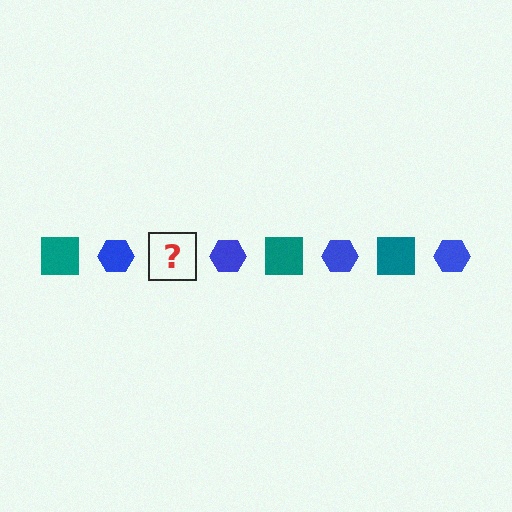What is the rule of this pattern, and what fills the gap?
The rule is that the pattern alternates between teal square and blue hexagon. The gap should be filled with a teal square.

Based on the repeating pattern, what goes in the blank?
The blank should be a teal square.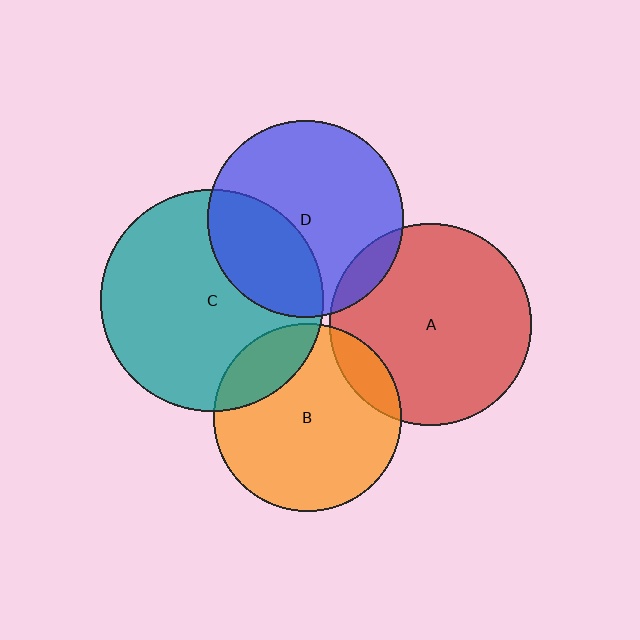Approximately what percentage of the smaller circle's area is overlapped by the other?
Approximately 10%.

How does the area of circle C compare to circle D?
Approximately 1.3 times.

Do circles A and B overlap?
Yes.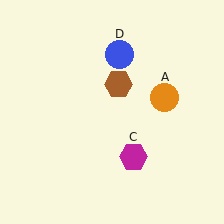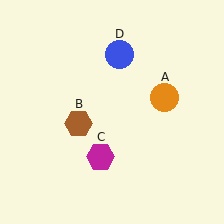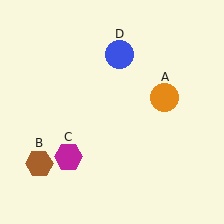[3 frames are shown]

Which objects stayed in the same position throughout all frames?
Orange circle (object A) and blue circle (object D) remained stationary.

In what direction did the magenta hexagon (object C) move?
The magenta hexagon (object C) moved left.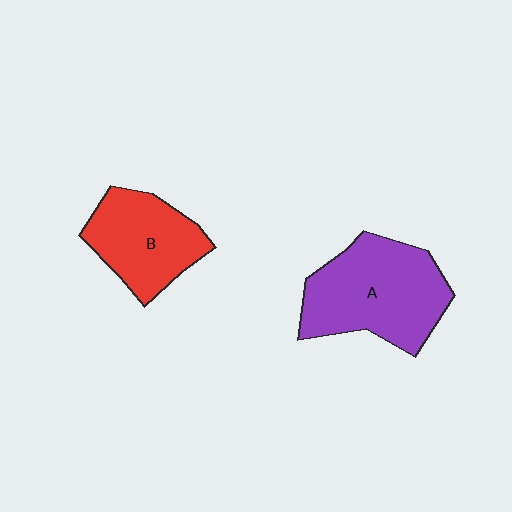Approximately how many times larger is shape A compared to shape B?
Approximately 1.4 times.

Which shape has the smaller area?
Shape B (red).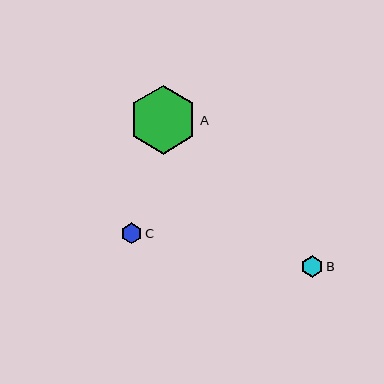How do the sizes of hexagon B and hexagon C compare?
Hexagon B and hexagon C are approximately the same size.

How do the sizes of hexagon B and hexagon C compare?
Hexagon B and hexagon C are approximately the same size.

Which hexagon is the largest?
Hexagon A is the largest with a size of approximately 68 pixels.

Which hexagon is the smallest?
Hexagon C is the smallest with a size of approximately 21 pixels.